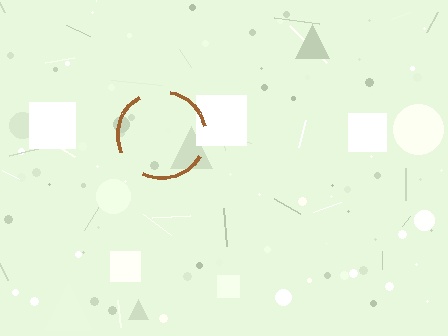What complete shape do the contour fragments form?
The contour fragments form a circle.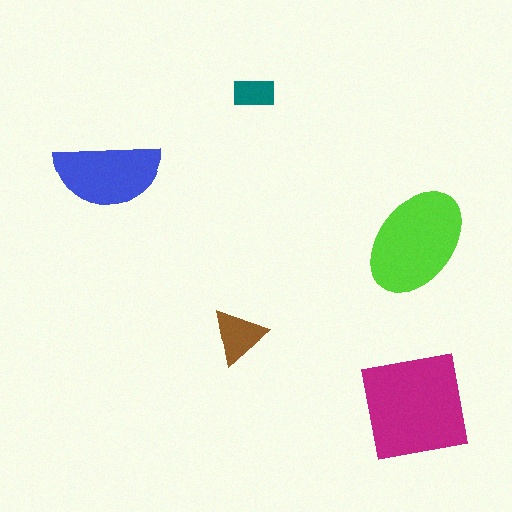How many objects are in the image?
There are 5 objects in the image.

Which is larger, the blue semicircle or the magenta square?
The magenta square.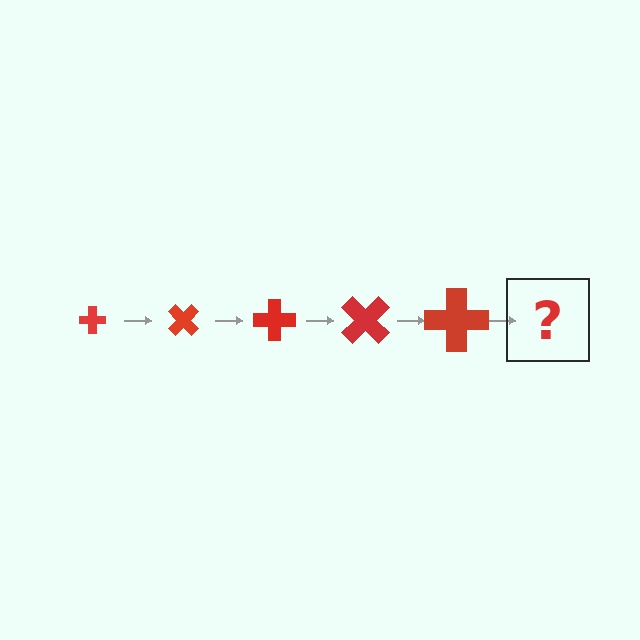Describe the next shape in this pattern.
It should be a cross, larger than the previous one and rotated 225 degrees from the start.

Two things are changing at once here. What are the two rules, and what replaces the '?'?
The two rules are that the cross grows larger each step and it rotates 45 degrees each step. The '?' should be a cross, larger than the previous one and rotated 225 degrees from the start.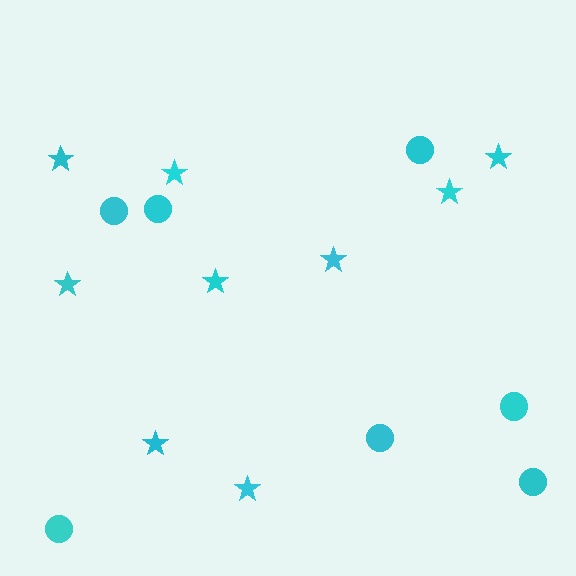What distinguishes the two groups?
There are 2 groups: one group of circles (7) and one group of stars (9).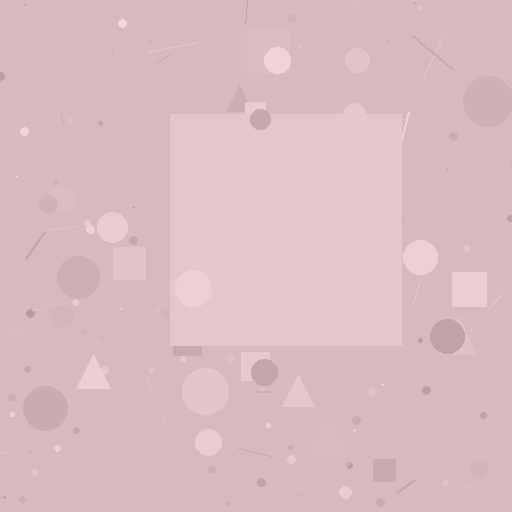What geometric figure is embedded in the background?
A square is embedded in the background.